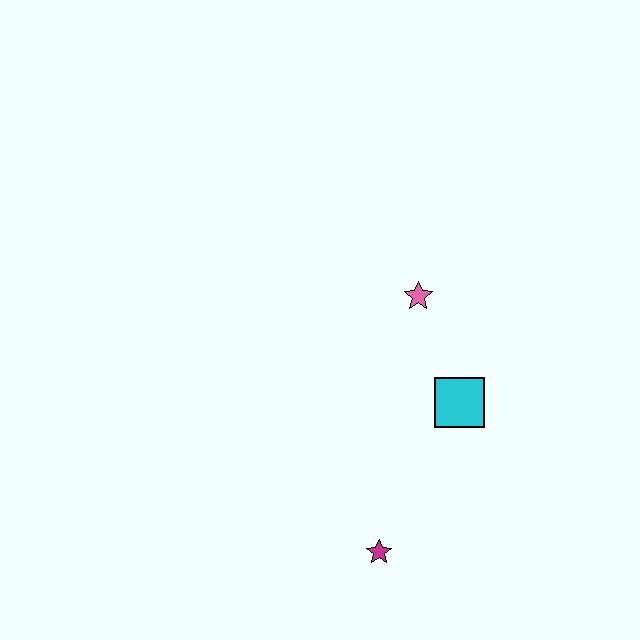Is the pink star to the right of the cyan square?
No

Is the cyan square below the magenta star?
No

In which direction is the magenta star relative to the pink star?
The magenta star is below the pink star.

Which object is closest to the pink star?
The cyan square is closest to the pink star.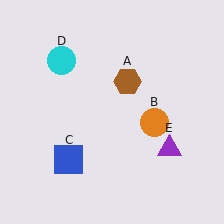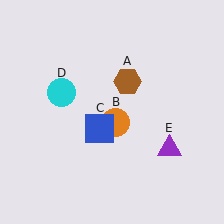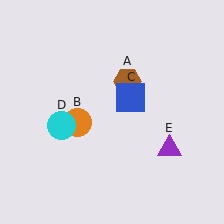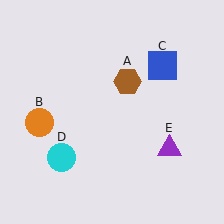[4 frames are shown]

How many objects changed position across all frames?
3 objects changed position: orange circle (object B), blue square (object C), cyan circle (object D).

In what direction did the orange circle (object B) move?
The orange circle (object B) moved left.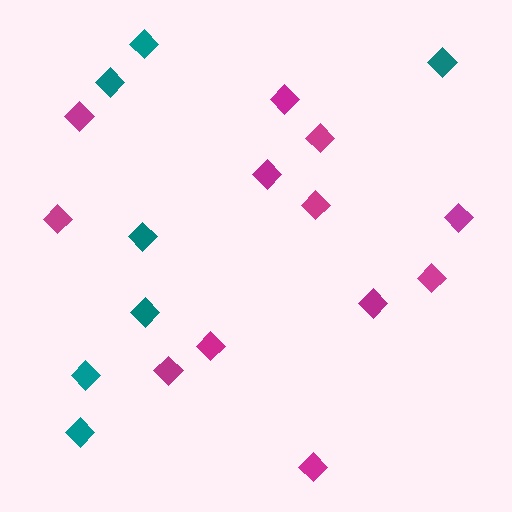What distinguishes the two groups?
There are 2 groups: one group of teal diamonds (7) and one group of magenta diamonds (12).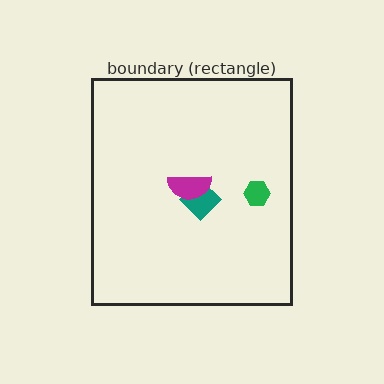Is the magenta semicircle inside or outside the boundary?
Inside.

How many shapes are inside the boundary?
3 inside, 0 outside.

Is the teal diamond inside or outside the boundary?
Inside.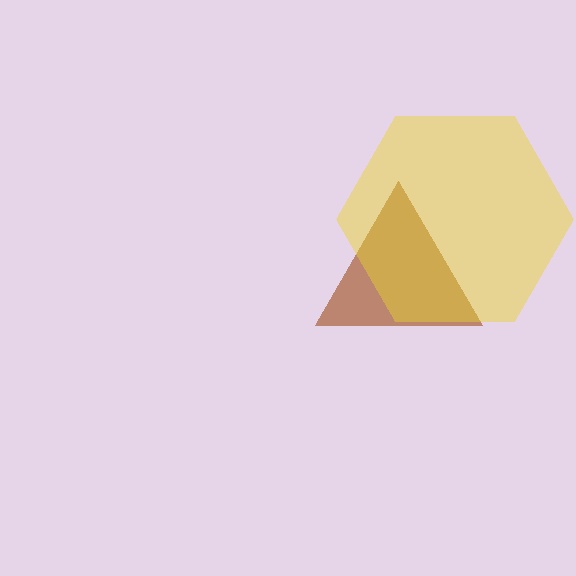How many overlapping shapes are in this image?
There are 2 overlapping shapes in the image.